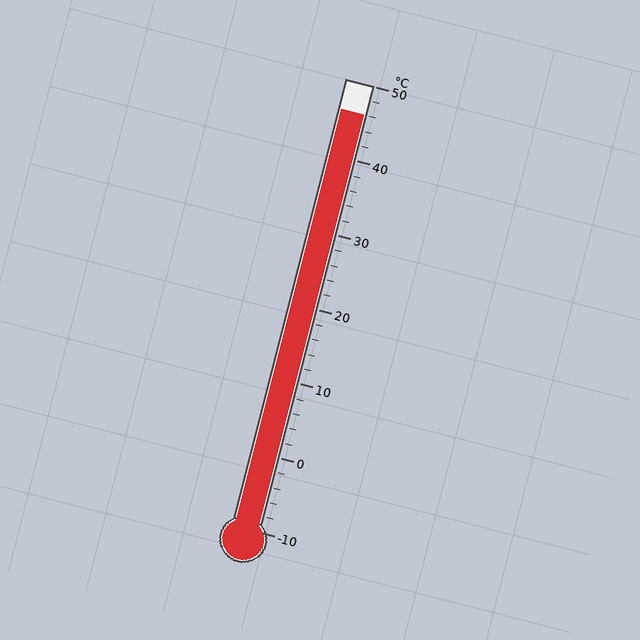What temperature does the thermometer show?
The thermometer shows approximately 46°C.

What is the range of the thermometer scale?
The thermometer scale ranges from -10°C to 50°C.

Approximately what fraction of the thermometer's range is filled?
The thermometer is filled to approximately 95% of its range.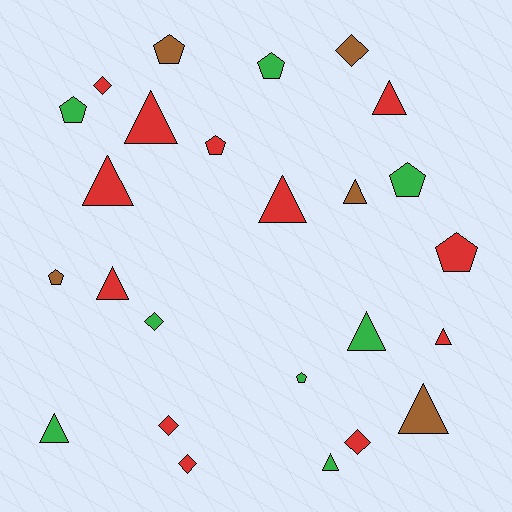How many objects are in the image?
There are 25 objects.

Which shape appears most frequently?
Triangle, with 11 objects.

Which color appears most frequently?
Red, with 12 objects.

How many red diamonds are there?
There are 4 red diamonds.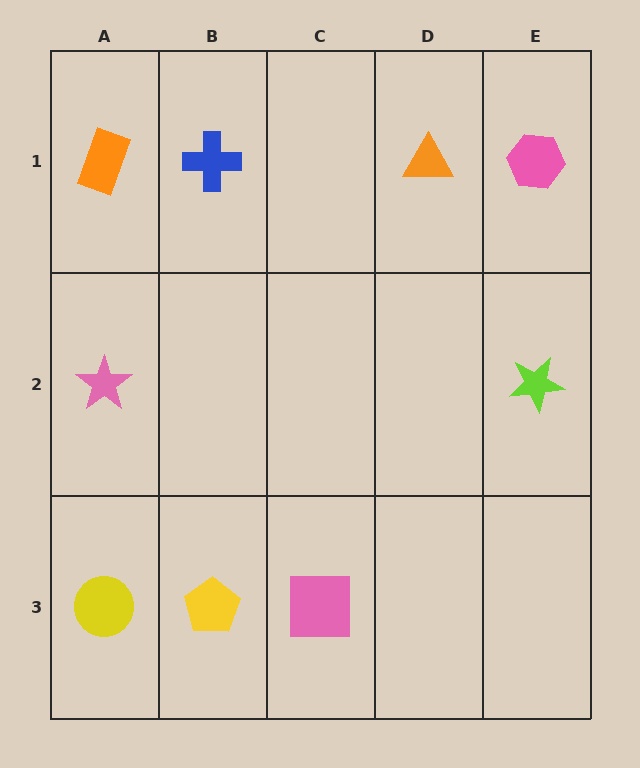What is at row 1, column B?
A blue cross.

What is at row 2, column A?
A pink star.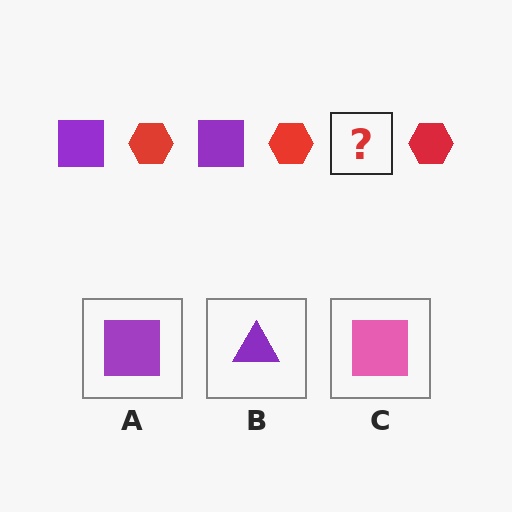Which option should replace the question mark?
Option A.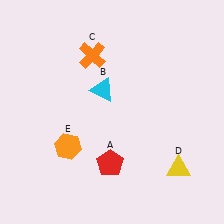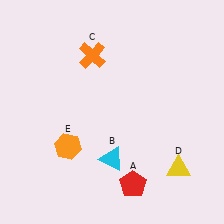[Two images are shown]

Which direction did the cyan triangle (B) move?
The cyan triangle (B) moved down.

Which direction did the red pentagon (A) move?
The red pentagon (A) moved right.